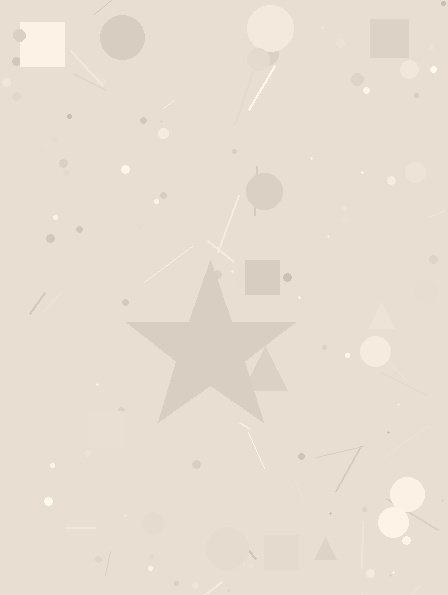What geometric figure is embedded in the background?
A star is embedded in the background.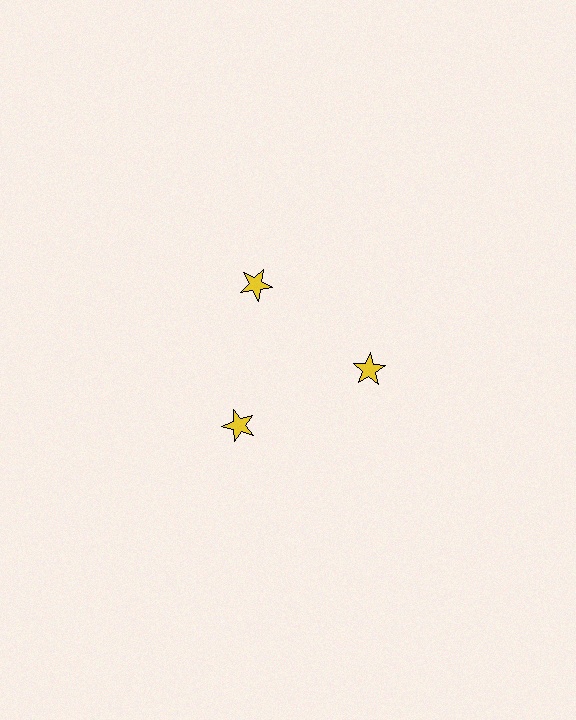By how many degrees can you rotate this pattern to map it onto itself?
The pattern maps onto itself every 120 degrees of rotation.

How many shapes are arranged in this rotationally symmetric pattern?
There are 3 shapes, arranged in 3 groups of 1.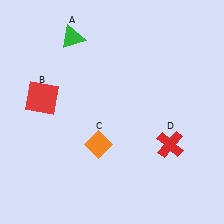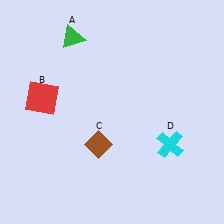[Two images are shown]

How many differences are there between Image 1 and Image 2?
There are 2 differences between the two images.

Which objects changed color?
C changed from orange to brown. D changed from red to cyan.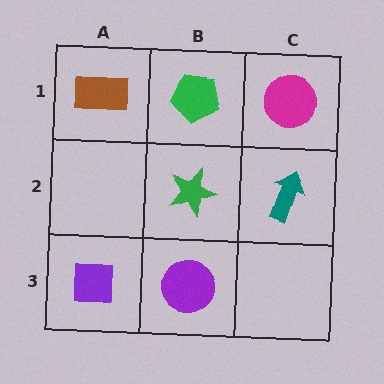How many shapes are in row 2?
2 shapes.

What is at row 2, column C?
A teal arrow.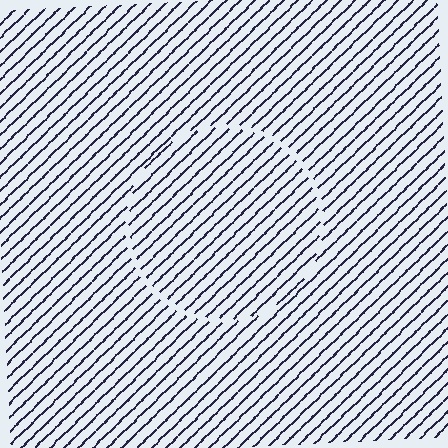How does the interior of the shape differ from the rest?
The interior of the shape contains the same grating, shifted by half a period — the contour is defined by the phase discontinuity where line-ends from the inner and outer gratings abut.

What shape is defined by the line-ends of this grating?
An illusory circle. The interior of the shape contains the same grating, shifted by half a period — the contour is defined by the phase discontinuity where line-ends from the inner and outer gratings abut.